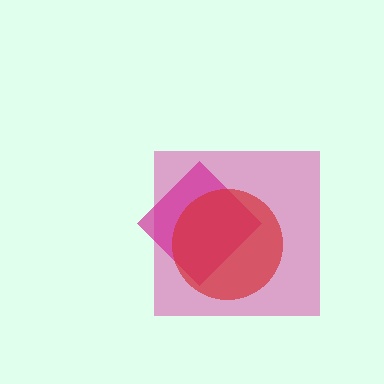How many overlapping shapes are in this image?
There are 3 overlapping shapes in the image.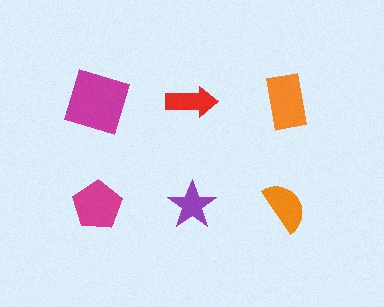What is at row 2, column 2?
A purple star.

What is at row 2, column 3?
An orange semicircle.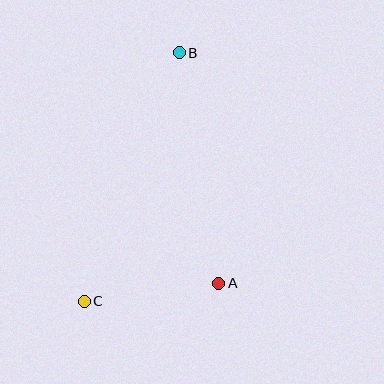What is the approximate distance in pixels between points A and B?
The distance between A and B is approximately 234 pixels.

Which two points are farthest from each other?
Points B and C are farthest from each other.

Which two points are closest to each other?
Points A and C are closest to each other.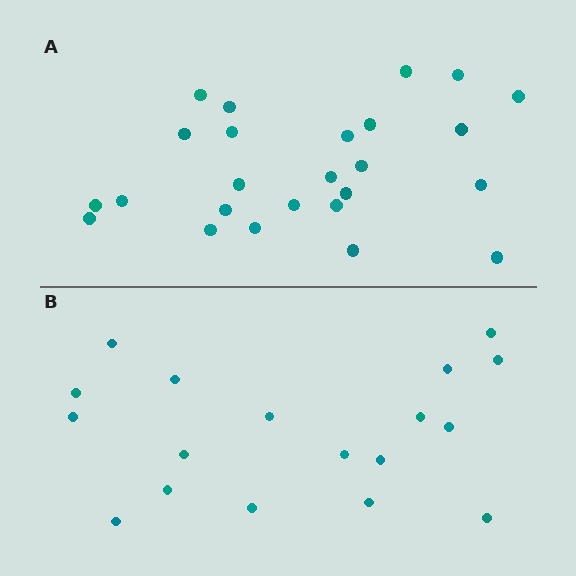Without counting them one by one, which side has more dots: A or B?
Region A (the top region) has more dots.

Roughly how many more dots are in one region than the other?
Region A has roughly 8 or so more dots than region B.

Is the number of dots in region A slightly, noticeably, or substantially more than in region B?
Region A has noticeably more, but not dramatically so. The ratio is roughly 1.4 to 1.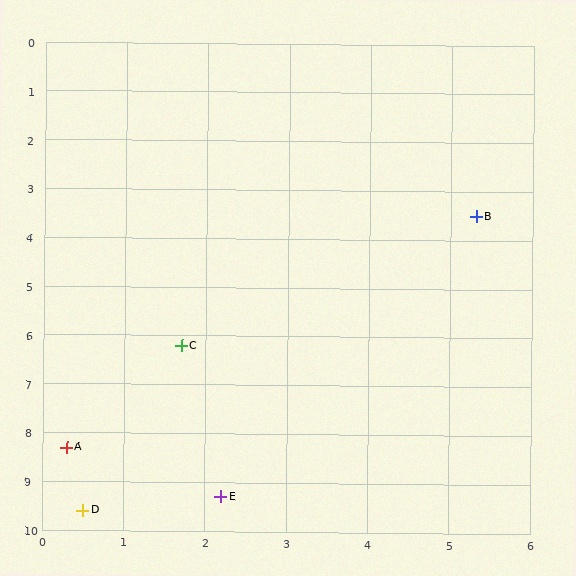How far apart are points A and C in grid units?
Points A and C are about 2.5 grid units apart.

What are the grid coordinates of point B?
Point B is at approximately (5.3, 3.5).